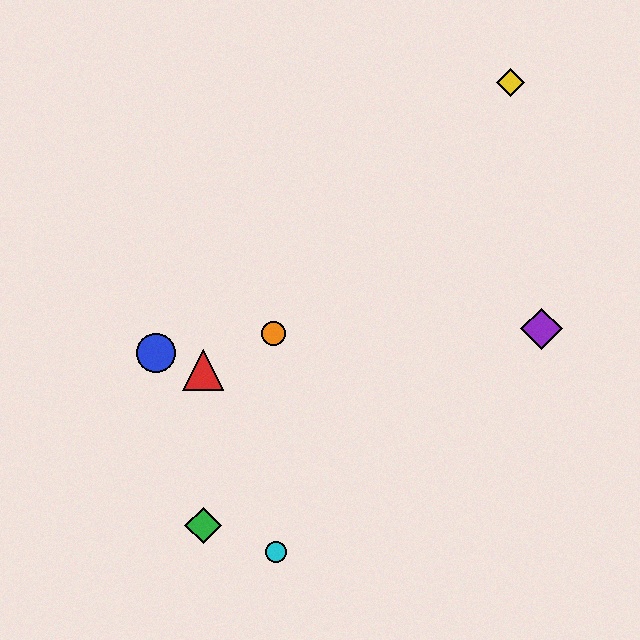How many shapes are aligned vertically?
2 shapes (the red triangle, the green diamond) are aligned vertically.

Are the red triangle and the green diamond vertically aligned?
Yes, both are at x≈203.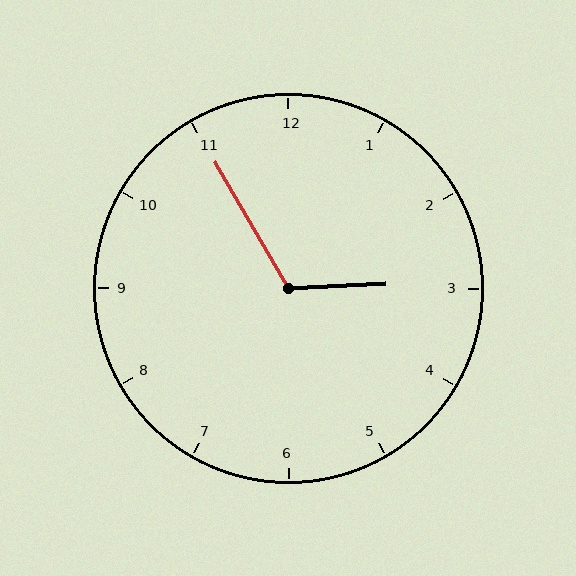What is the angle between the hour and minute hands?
Approximately 118 degrees.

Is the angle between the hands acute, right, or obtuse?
It is obtuse.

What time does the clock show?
2:55.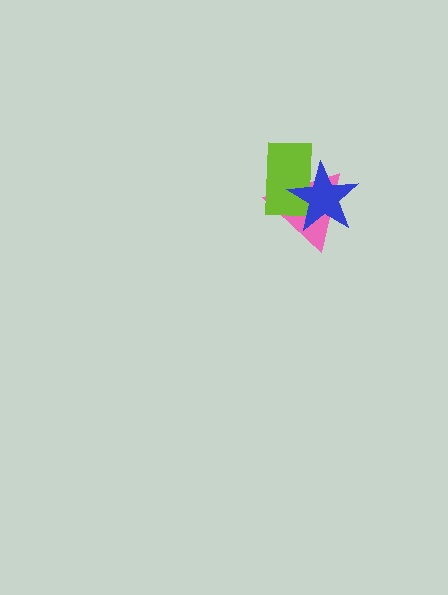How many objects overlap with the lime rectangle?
2 objects overlap with the lime rectangle.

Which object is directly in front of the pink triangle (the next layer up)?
The lime rectangle is directly in front of the pink triangle.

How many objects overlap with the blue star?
2 objects overlap with the blue star.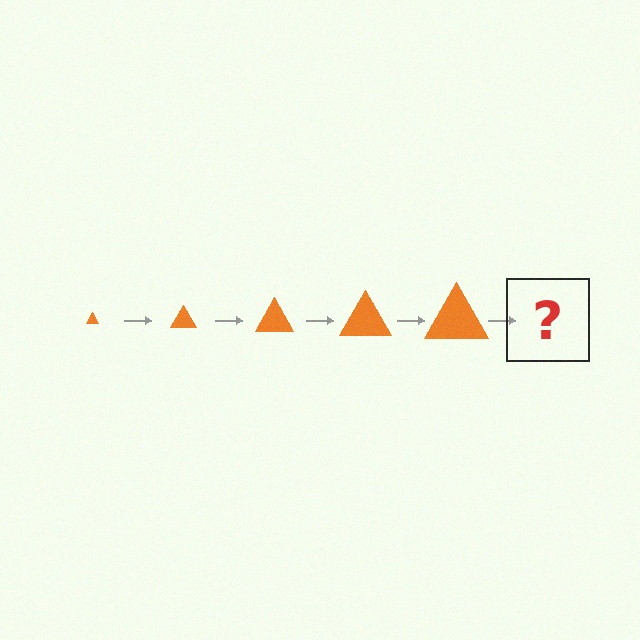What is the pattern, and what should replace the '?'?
The pattern is that the triangle gets progressively larger each step. The '?' should be an orange triangle, larger than the previous one.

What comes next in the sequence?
The next element should be an orange triangle, larger than the previous one.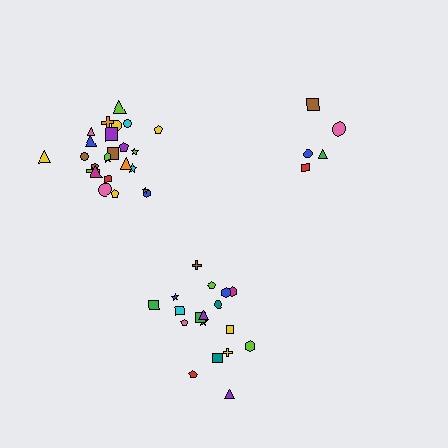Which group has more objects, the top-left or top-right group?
The top-left group.